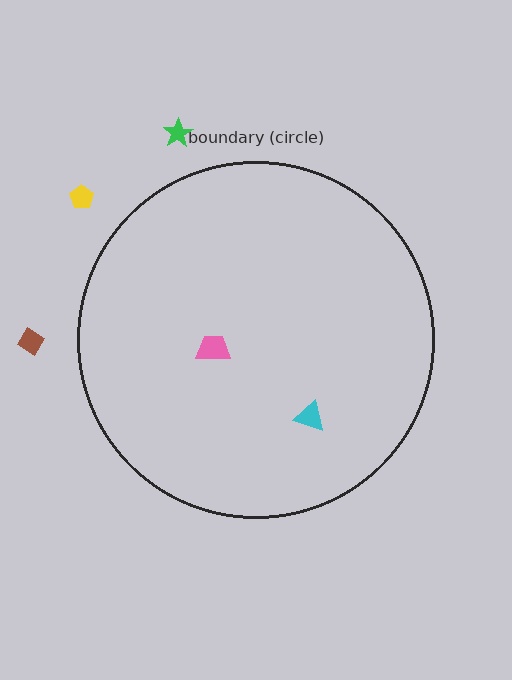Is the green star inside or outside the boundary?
Outside.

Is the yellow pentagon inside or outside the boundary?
Outside.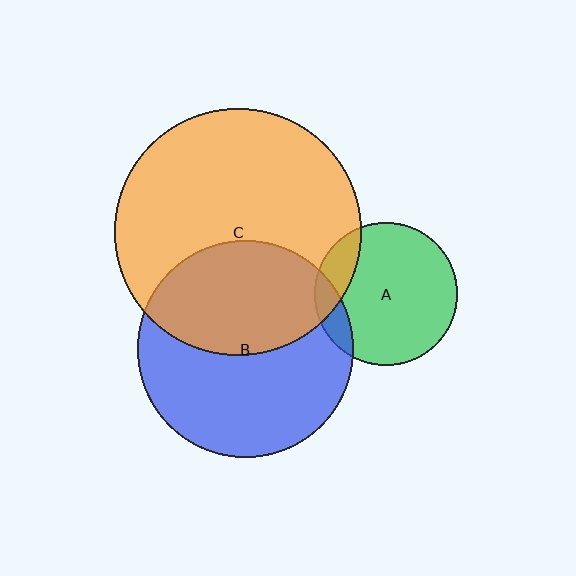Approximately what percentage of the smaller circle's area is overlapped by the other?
Approximately 10%.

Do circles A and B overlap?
Yes.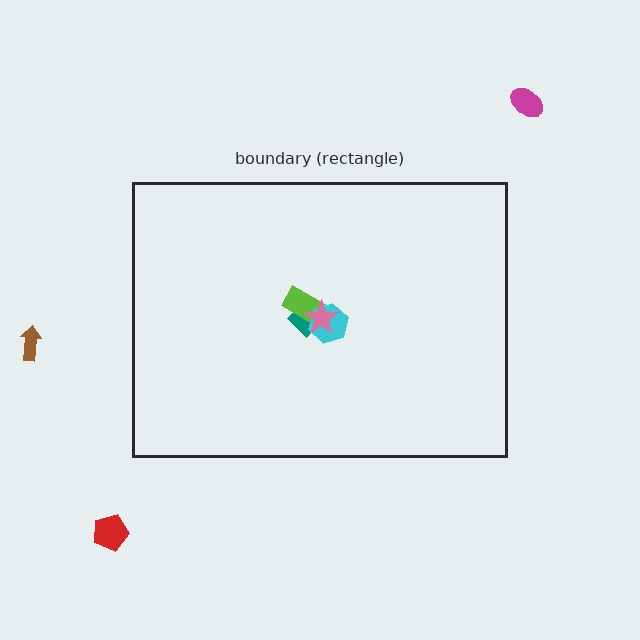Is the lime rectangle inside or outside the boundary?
Inside.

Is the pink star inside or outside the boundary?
Inside.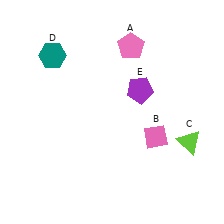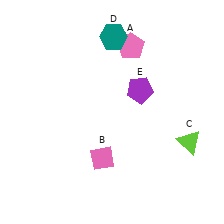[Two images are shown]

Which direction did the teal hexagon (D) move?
The teal hexagon (D) moved right.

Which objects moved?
The objects that moved are: the pink diamond (B), the teal hexagon (D).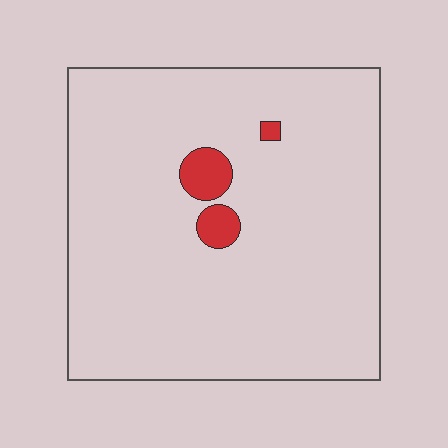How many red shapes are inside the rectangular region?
3.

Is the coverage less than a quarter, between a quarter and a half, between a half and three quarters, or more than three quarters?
Less than a quarter.